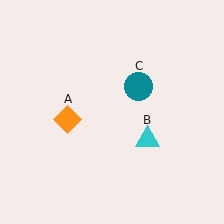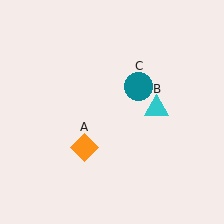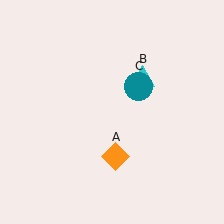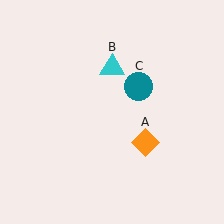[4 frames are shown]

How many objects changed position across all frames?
2 objects changed position: orange diamond (object A), cyan triangle (object B).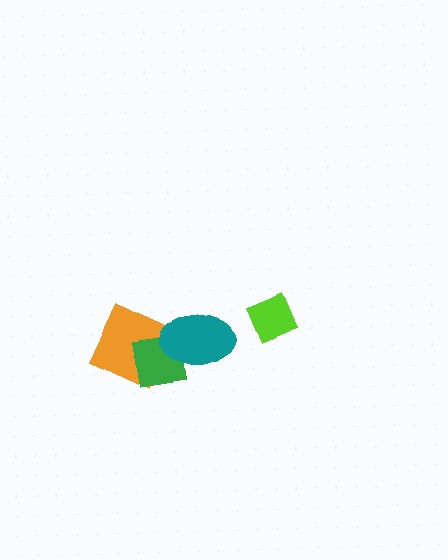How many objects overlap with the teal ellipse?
1 object overlaps with the teal ellipse.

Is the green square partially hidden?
Yes, it is partially covered by another shape.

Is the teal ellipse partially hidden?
No, no other shape covers it.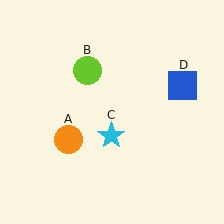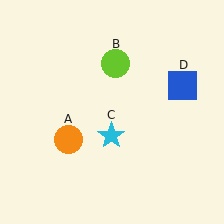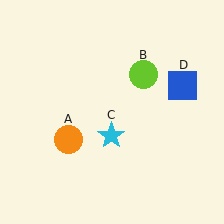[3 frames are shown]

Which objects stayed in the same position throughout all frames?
Orange circle (object A) and cyan star (object C) and blue square (object D) remained stationary.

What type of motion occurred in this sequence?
The lime circle (object B) rotated clockwise around the center of the scene.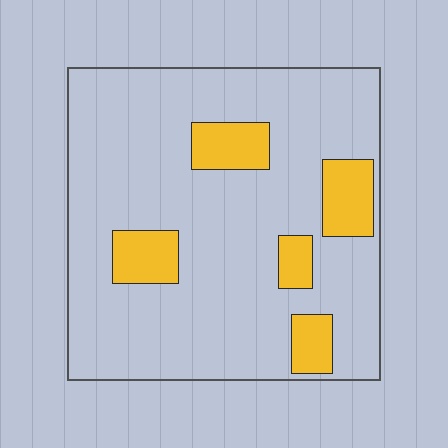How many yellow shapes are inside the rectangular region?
5.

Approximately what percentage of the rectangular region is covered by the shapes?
Approximately 15%.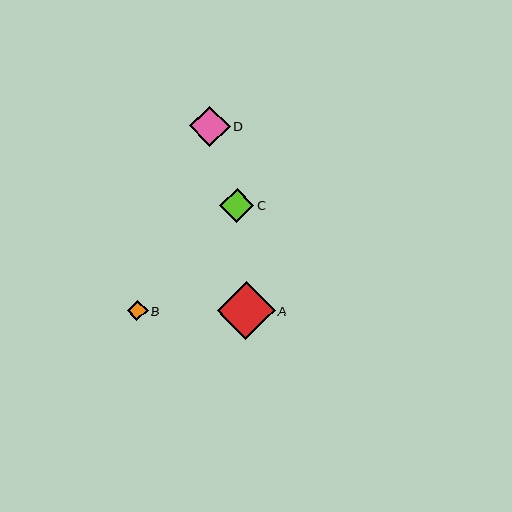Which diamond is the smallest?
Diamond B is the smallest with a size of approximately 21 pixels.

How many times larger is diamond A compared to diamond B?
Diamond A is approximately 2.8 times the size of diamond B.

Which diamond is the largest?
Diamond A is the largest with a size of approximately 58 pixels.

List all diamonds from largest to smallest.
From largest to smallest: A, D, C, B.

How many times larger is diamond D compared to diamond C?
Diamond D is approximately 1.2 times the size of diamond C.